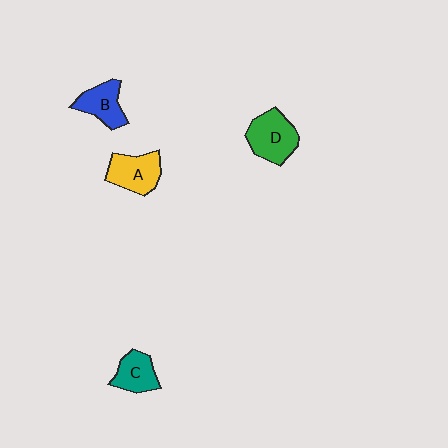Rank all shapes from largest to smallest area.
From largest to smallest: D (green), A (yellow), B (blue), C (teal).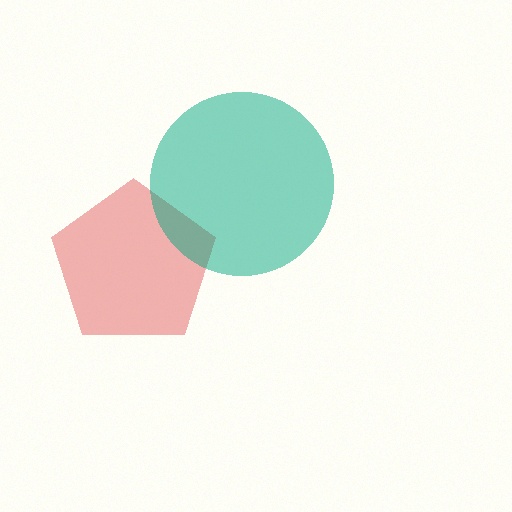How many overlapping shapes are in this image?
There are 2 overlapping shapes in the image.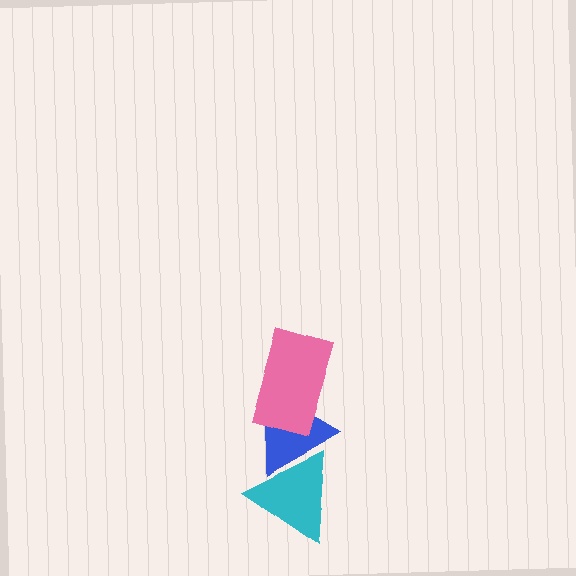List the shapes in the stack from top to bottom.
From top to bottom: the pink rectangle, the blue triangle, the cyan triangle.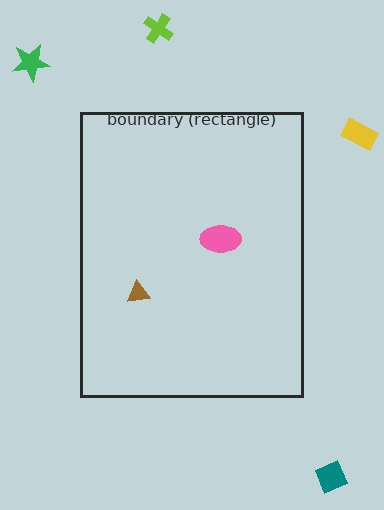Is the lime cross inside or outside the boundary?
Outside.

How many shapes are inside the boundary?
2 inside, 4 outside.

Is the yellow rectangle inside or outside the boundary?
Outside.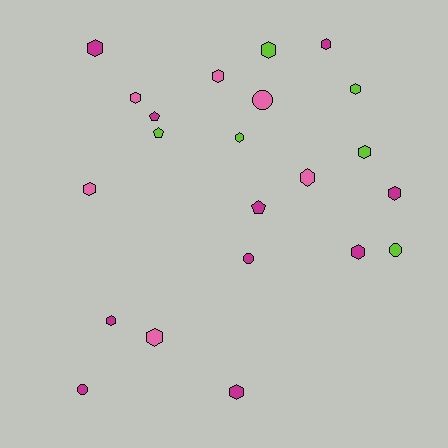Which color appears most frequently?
Magenta, with 10 objects.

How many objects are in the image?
There are 22 objects.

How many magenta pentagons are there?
There are 2 magenta pentagons.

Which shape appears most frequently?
Hexagon, with 15 objects.